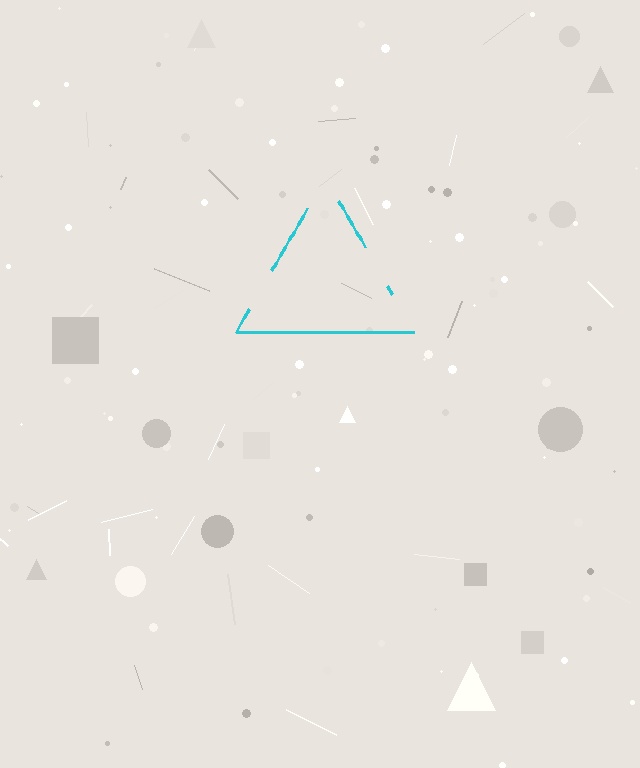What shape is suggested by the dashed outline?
The dashed outline suggests a triangle.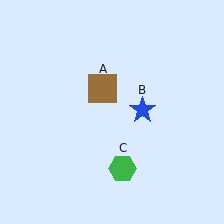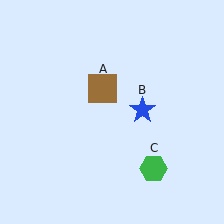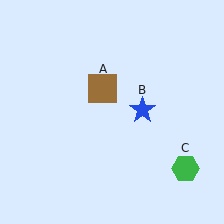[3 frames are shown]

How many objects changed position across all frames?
1 object changed position: green hexagon (object C).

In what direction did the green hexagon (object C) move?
The green hexagon (object C) moved right.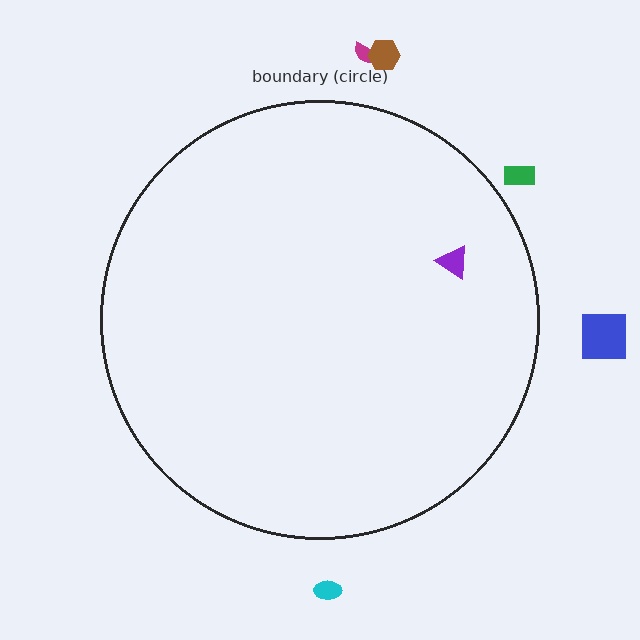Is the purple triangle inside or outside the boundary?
Inside.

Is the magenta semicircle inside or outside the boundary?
Outside.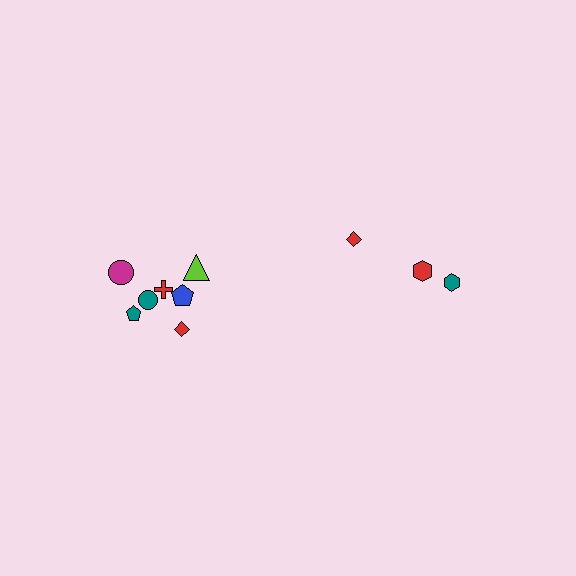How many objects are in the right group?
There are 3 objects.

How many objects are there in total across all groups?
There are 10 objects.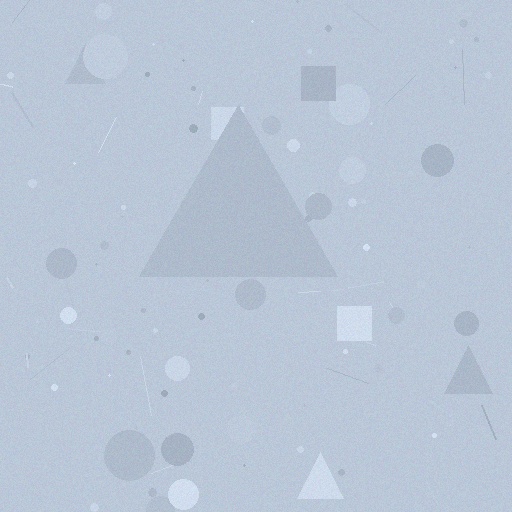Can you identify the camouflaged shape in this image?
The camouflaged shape is a triangle.